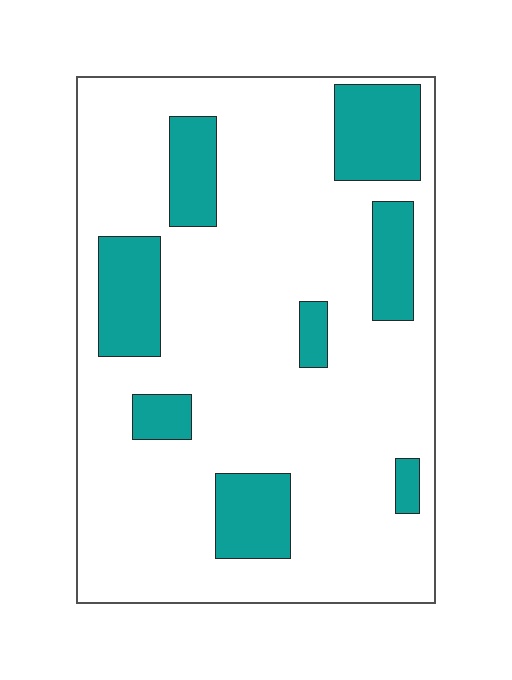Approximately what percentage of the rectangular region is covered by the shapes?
Approximately 20%.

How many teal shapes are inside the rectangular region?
8.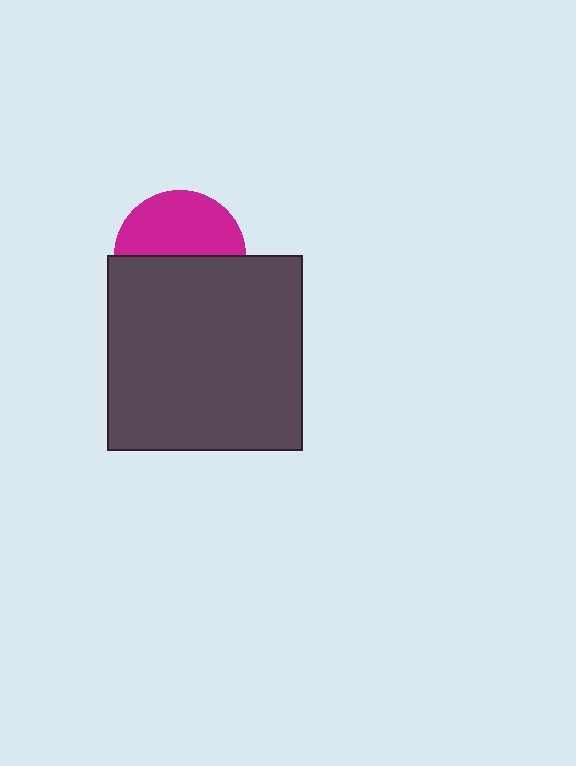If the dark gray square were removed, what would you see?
You would see the complete magenta circle.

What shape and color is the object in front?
The object in front is a dark gray square.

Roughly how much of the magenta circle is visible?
About half of it is visible (roughly 50%).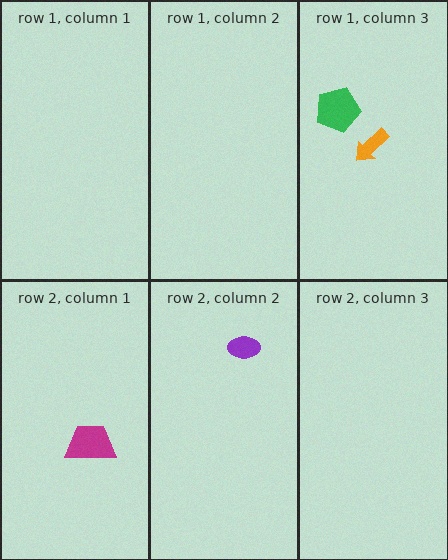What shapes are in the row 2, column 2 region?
The purple ellipse.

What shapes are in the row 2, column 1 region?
The magenta trapezoid.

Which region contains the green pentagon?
The row 1, column 3 region.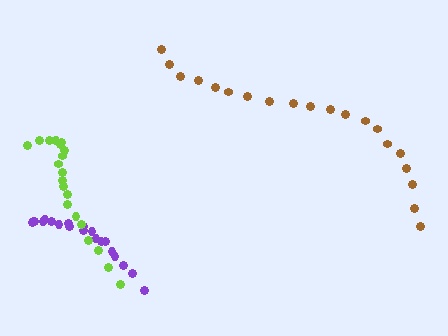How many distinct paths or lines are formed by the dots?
There are 3 distinct paths.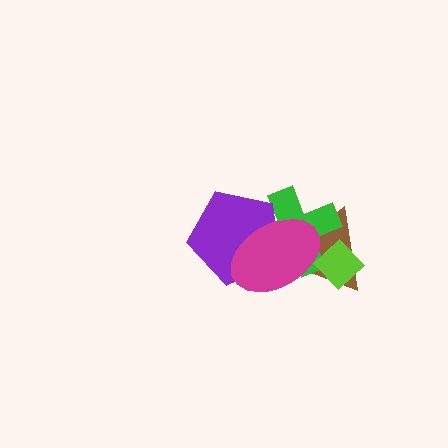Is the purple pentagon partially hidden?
Yes, it is partially covered by another shape.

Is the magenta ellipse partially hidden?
No, no other shape covers it.